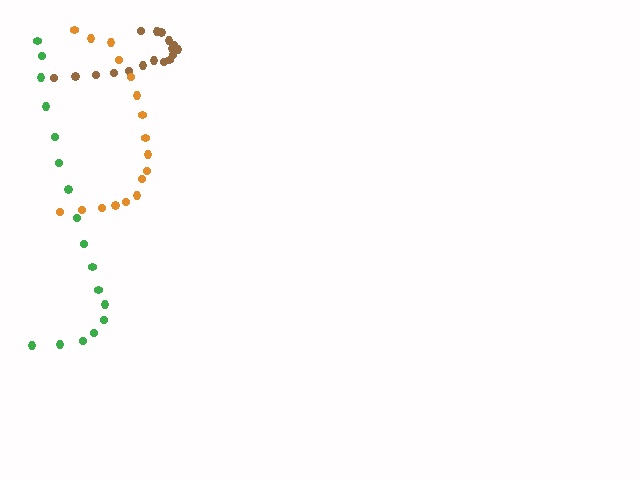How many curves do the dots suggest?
There are 3 distinct paths.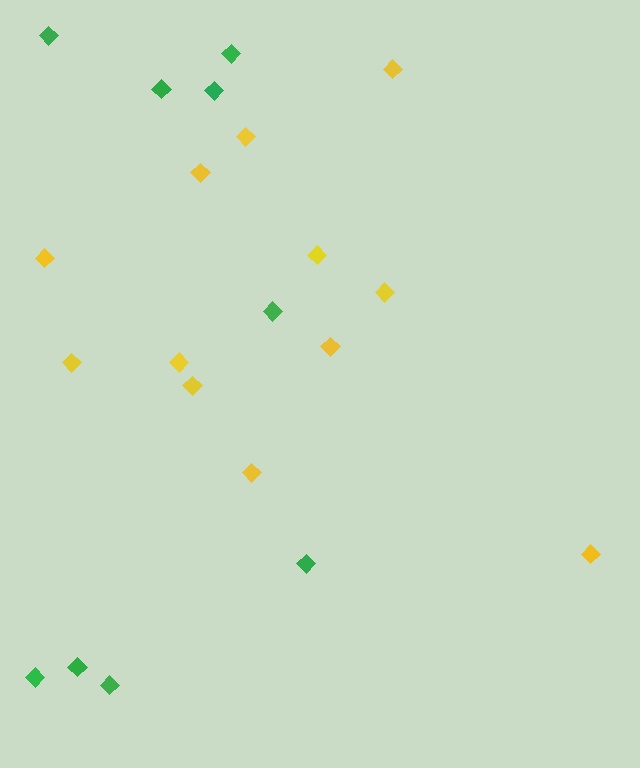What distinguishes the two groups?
There are 2 groups: one group of yellow diamonds (12) and one group of green diamonds (9).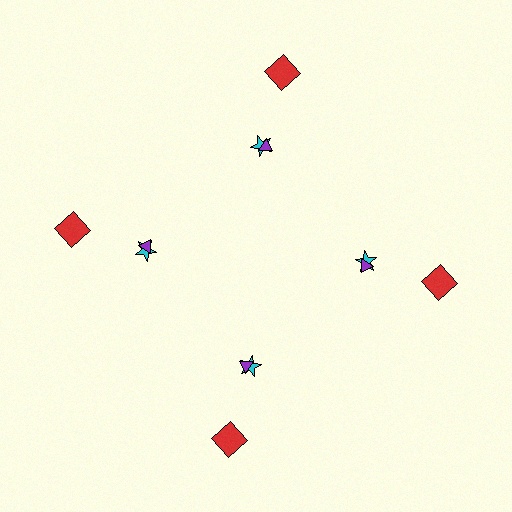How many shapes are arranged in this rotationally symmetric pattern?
There are 12 shapes, arranged in 4 groups of 3.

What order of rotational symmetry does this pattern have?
This pattern has 4-fold rotational symmetry.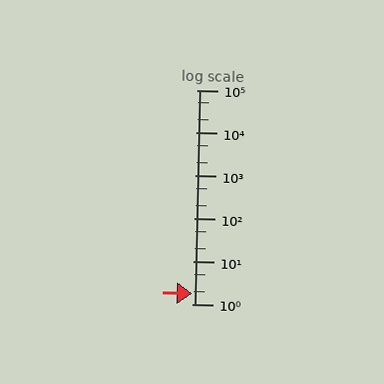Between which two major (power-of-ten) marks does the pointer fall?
The pointer is between 1 and 10.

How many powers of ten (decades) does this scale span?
The scale spans 5 decades, from 1 to 100000.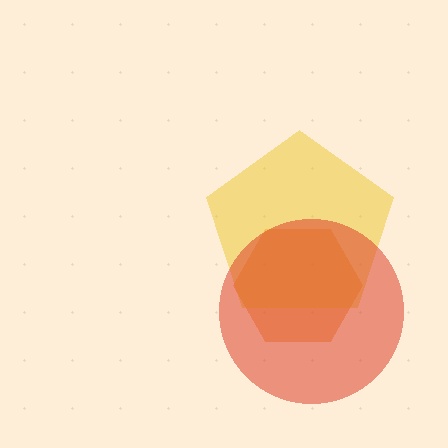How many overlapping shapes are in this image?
There are 3 overlapping shapes in the image.